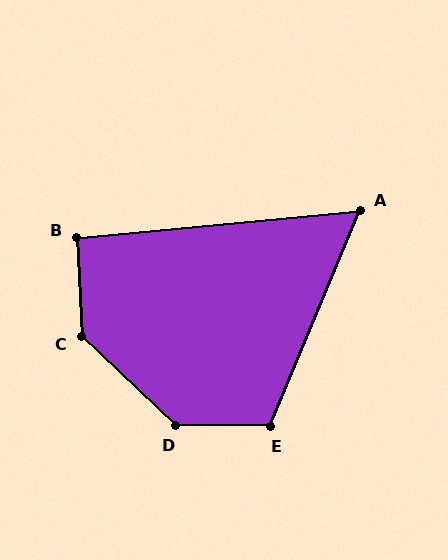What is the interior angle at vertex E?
Approximately 112 degrees (obtuse).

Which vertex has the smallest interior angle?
A, at approximately 62 degrees.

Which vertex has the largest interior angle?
D, at approximately 137 degrees.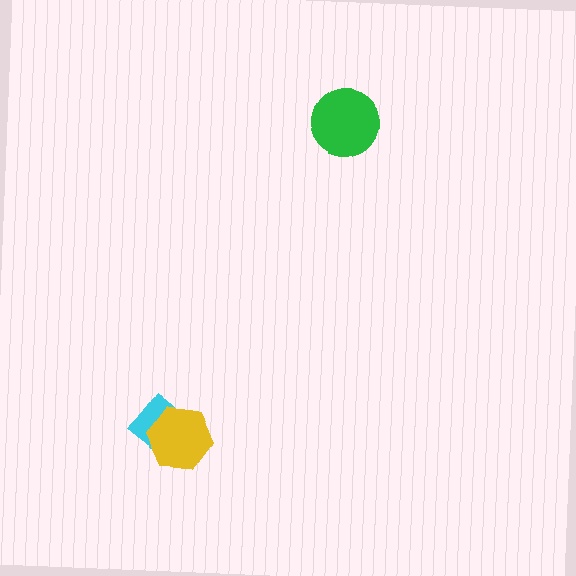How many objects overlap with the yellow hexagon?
1 object overlaps with the yellow hexagon.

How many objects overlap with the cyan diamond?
1 object overlaps with the cyan diamond.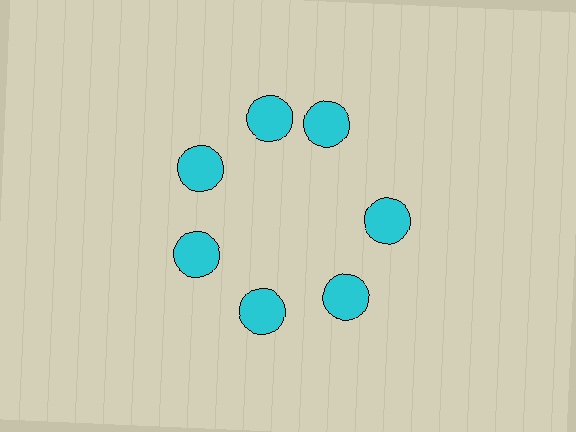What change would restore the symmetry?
The symmetry would be restored by rotating it back into even spacing with its neighbors so that all 7 circles sit at equal angles and equal distance from the center.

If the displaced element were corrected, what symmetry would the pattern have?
It would have 7-fold rotational symmetry — the pattern would map onto itself every 51 degrees.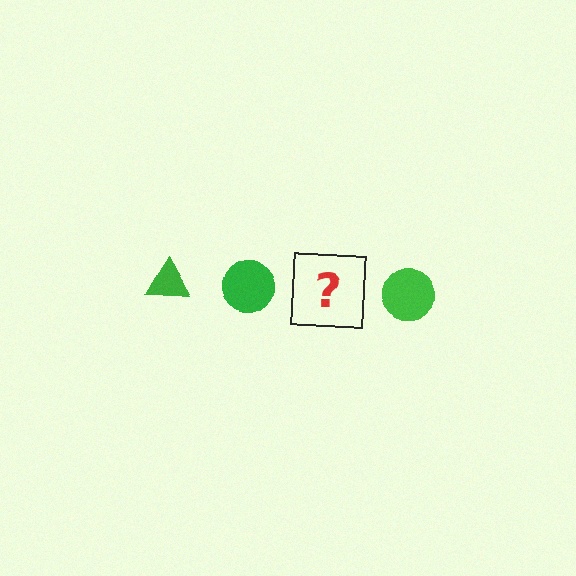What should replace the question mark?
The question mark should be replaced with a green triangle.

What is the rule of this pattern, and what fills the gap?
The rule is that the pattern cycles through triangle, circle shapes in green. The gap should be filled with a green triangle.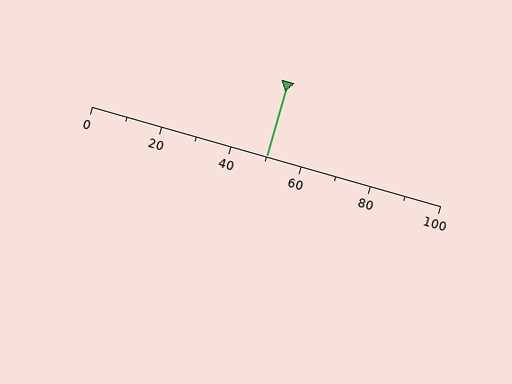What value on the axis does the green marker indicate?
The marker indicates approximately 50.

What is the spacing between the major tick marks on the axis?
The major ticks are spaced 20 apart.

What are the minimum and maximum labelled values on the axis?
The axis runs from 0 to 100.